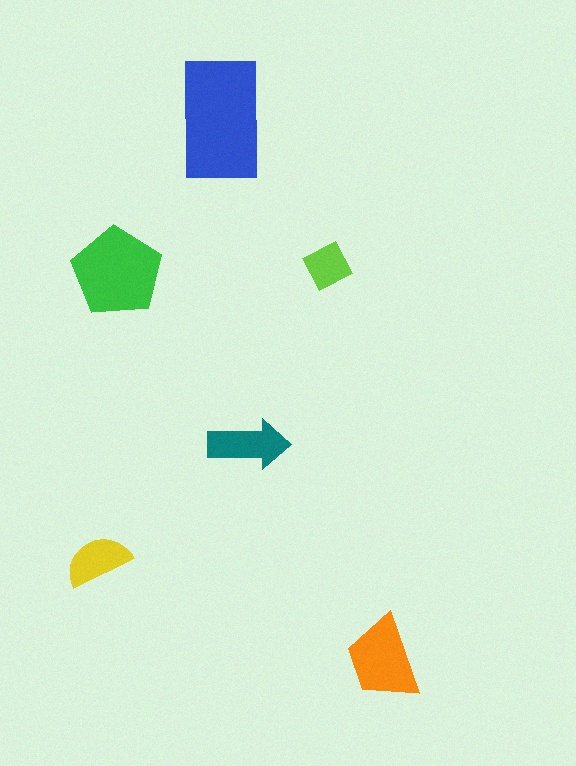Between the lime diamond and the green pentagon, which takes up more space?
The green pentagon.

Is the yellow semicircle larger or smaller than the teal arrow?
Smaller.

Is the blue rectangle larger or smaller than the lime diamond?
Larger.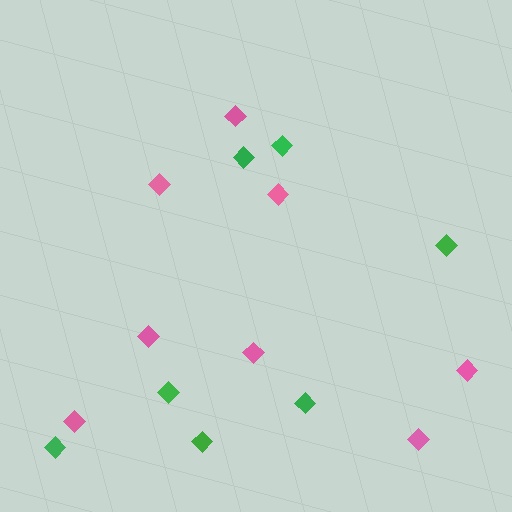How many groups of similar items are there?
There are 2 groups: one group of green diamonds (7) and one group of pink diamonds (8).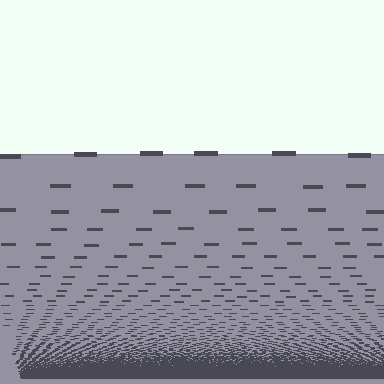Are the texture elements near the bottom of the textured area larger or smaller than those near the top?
Smaller. The gradient is inverted — elements near the bottom are smaller and denser.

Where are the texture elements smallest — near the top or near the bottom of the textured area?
Near the bottom.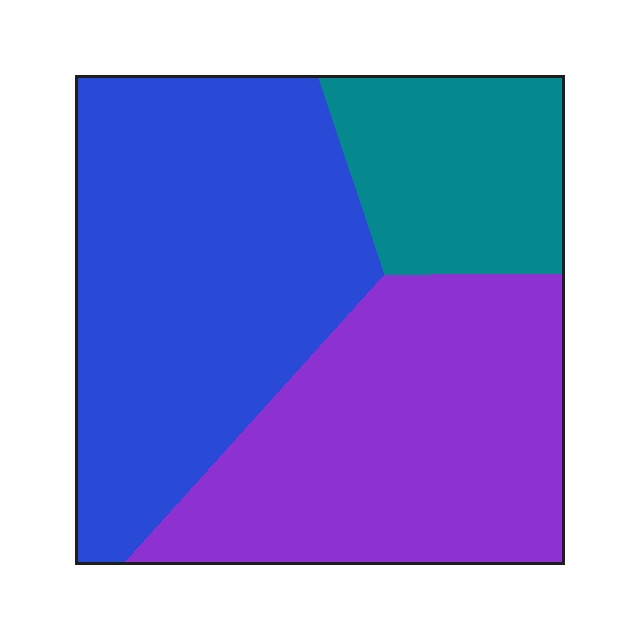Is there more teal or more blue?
Blue.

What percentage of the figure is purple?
Purple covers roughly 40% of the figure.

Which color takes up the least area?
Teal, at roughly 20%.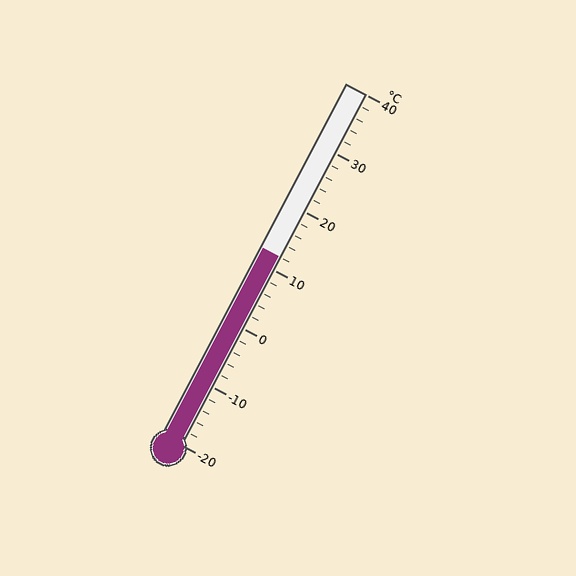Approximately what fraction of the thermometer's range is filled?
The thermometer is filled to approximately 55% of its range.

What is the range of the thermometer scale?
The thermometer scale ranges from -20°C to 40°C.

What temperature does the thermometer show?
The thermometer shows approximately 12°C.